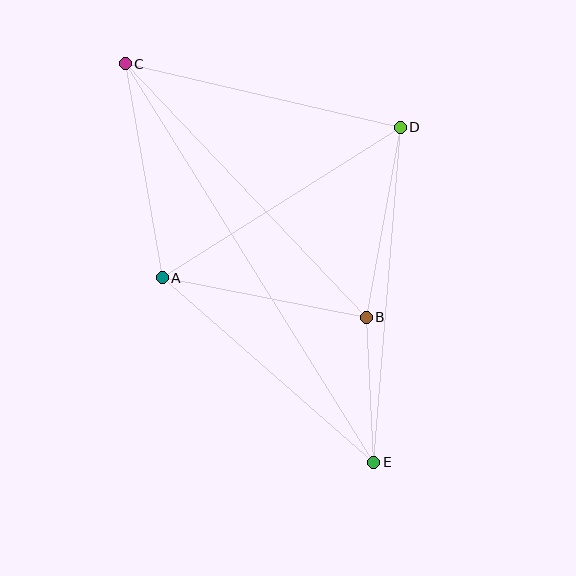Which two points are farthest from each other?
Points C and E are farthest from each other.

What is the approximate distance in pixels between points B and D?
The distance between B and D is approximately 193 pixels.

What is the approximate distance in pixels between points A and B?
The distance between A and B is approximately 207 pixels.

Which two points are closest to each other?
Points B and E are closest to each other.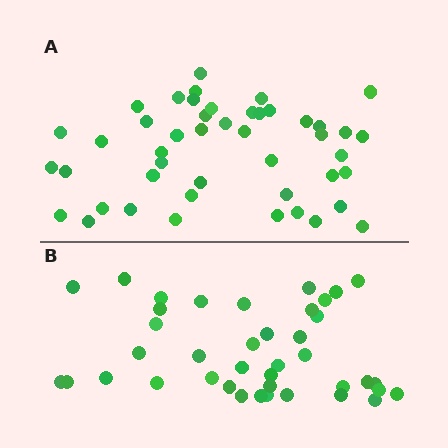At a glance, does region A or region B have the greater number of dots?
Region A (the top region) has more dots.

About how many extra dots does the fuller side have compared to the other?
Region A has about 6 more dots than region B.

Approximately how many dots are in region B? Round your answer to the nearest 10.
About 40 dots.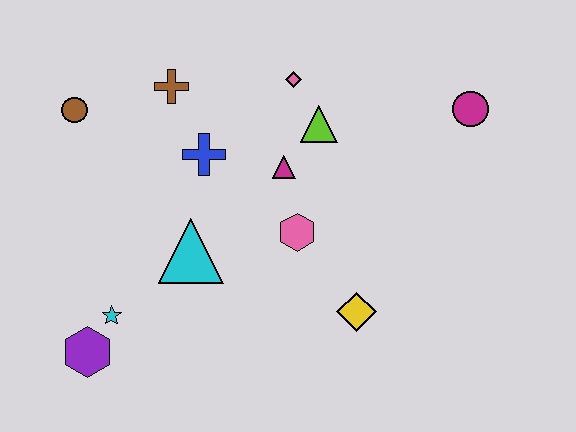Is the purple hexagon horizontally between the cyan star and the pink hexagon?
No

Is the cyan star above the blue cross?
No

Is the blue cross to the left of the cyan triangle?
No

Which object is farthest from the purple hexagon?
The magenta circle is farthest from the purple hexagon.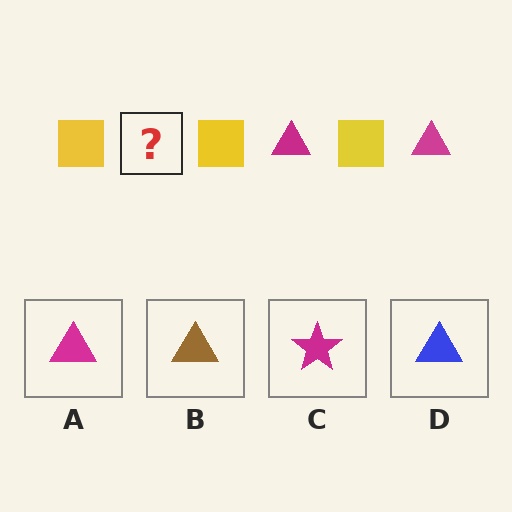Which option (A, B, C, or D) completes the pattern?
A.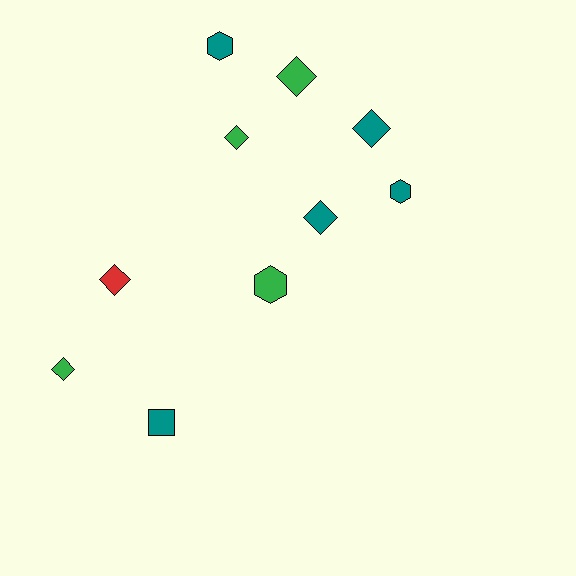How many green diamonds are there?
There are 3 green diamonds.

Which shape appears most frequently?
Diamond, with 6 objects.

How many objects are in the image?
There are 10 objects.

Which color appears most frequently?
Teal, with 5 objects.